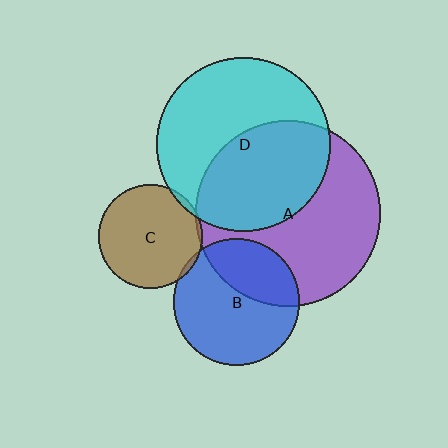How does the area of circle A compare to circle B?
Approximately 2.2 times.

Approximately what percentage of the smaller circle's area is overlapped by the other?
Approximately 5%.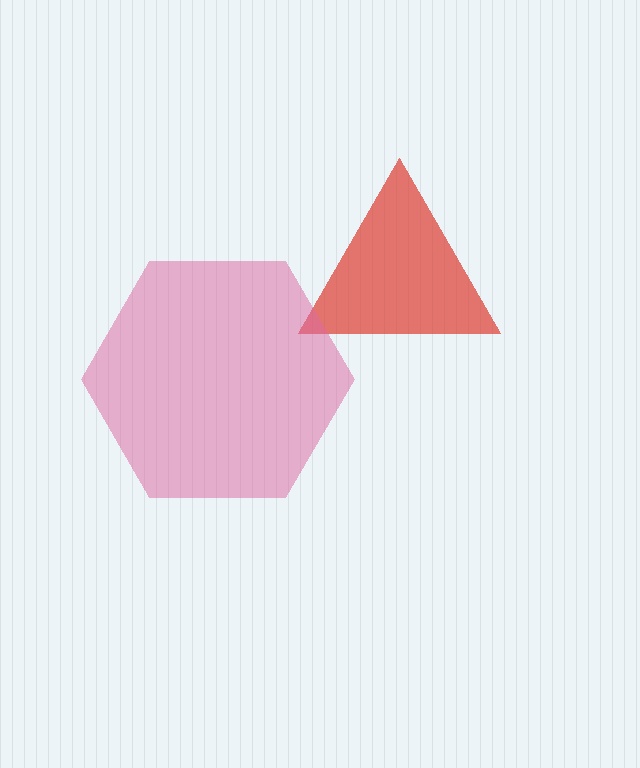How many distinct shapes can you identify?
There are 2 distinct shapes: a red triangle, a pink hexagon.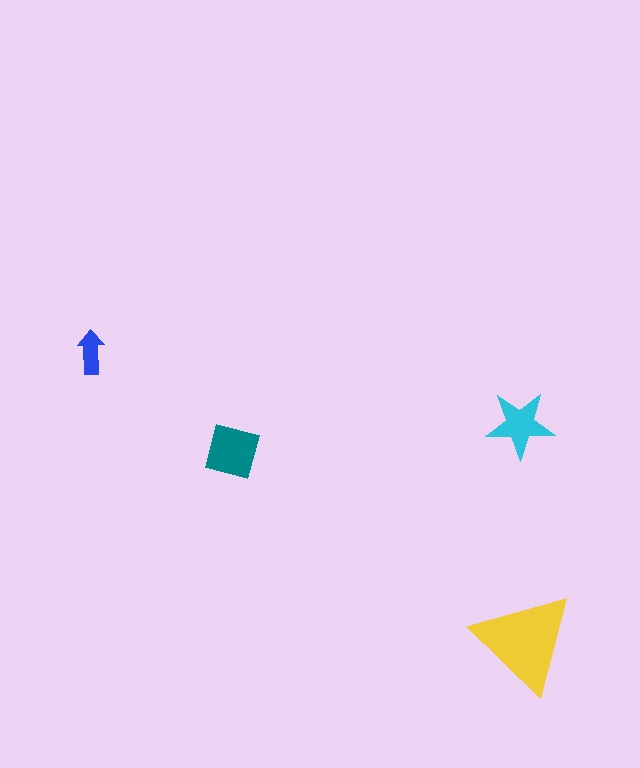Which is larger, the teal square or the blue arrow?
The teal square.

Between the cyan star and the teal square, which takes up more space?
The teal square.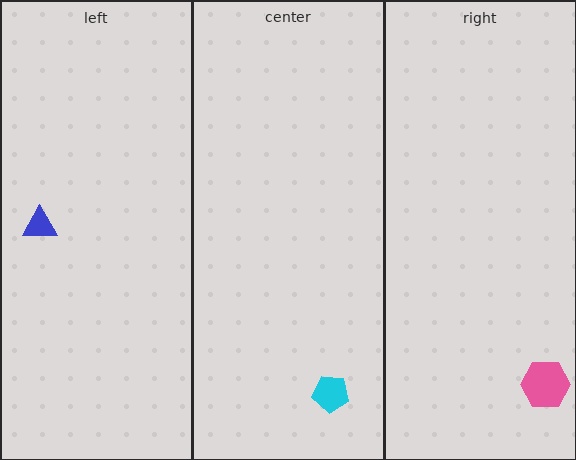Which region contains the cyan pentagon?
The center region.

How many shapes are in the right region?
1.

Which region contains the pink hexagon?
The right region.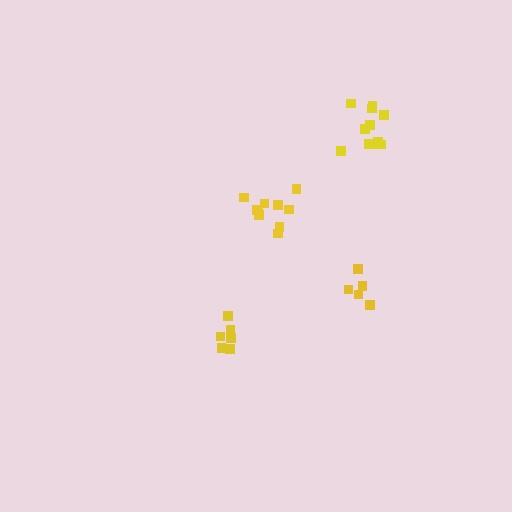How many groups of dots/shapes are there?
There are 4 groups.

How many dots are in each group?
Group 1: 11 dots, Group 2: 6 dots, Group 3: 10 dots, Group 4: 5 dots (32 total).